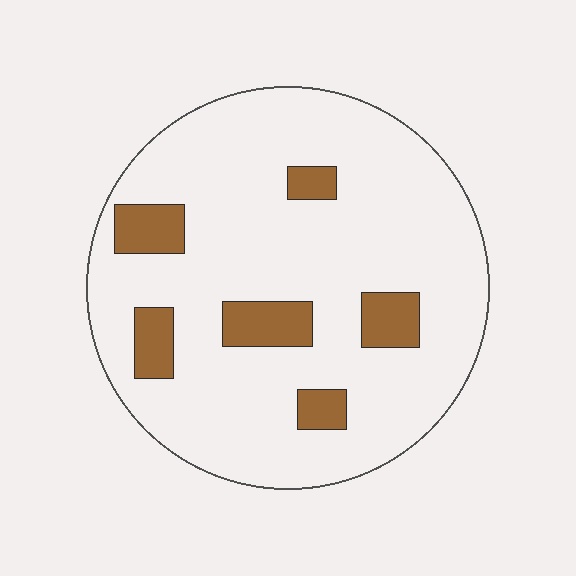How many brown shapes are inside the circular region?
6.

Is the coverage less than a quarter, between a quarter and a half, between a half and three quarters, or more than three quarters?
Less than a quarter.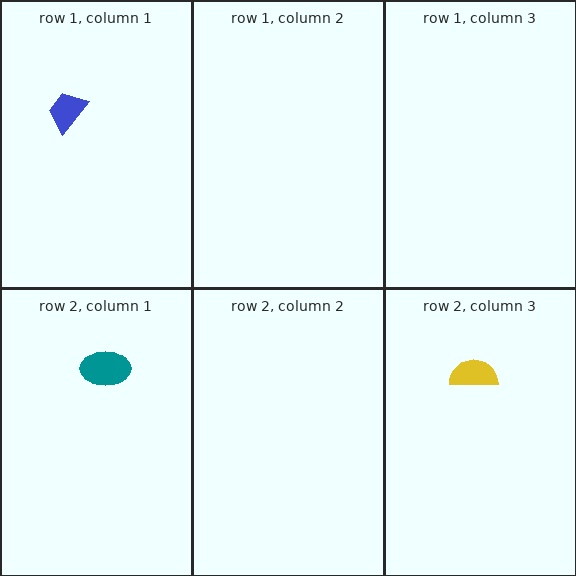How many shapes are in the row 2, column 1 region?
1.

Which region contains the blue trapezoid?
The row 1, column 1 region.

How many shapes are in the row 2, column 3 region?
1.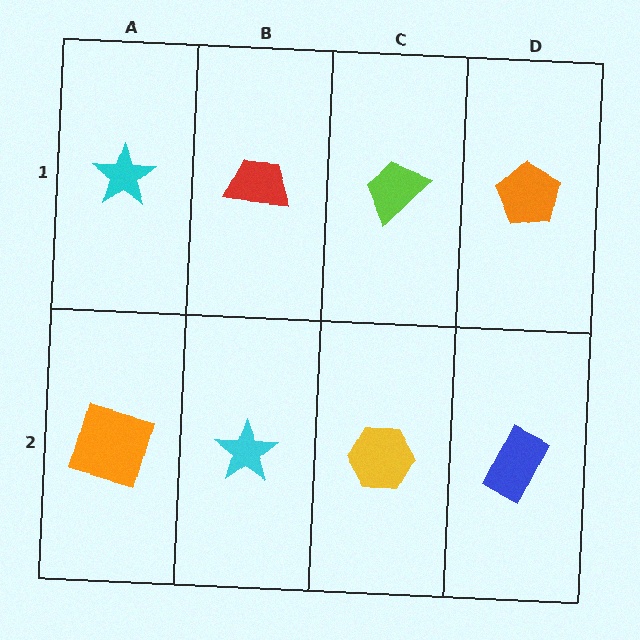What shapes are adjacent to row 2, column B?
A red trapezoid (row 1, column B), an orange square (row 2, column A), a yellow hexagon (row 2, column C).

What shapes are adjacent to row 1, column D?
A blue rectangle (row 2, column D), a lime trapezoid (row 1, column C).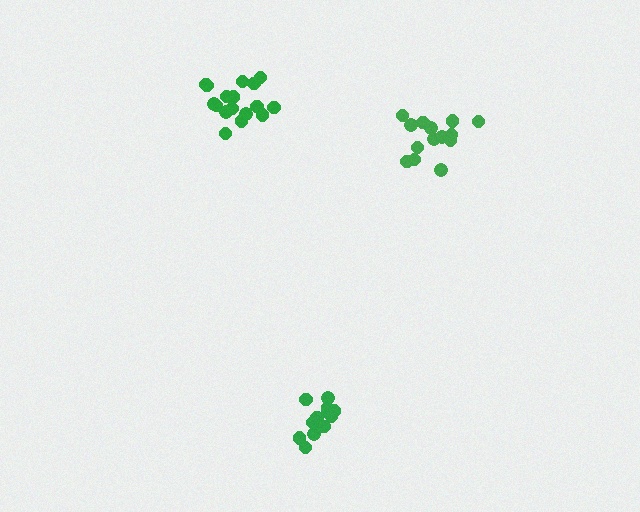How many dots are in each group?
Group 1: 14 dots, Group 2: 17 dots, Group 3: 15 dots (46 total).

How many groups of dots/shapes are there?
There are 3 groups.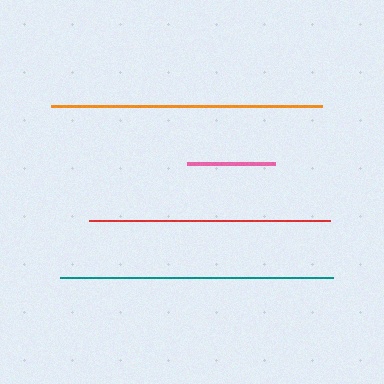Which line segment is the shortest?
The pink line is the shortest at approximately 88 pixels.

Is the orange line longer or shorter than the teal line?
The teal line is longer than the orange line.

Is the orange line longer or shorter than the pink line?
The orange line is longer than the pink line.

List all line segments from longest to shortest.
From longest to shortest: teal, orange, red, pink.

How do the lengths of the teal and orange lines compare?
The teal and orange lines are approximately the same length.